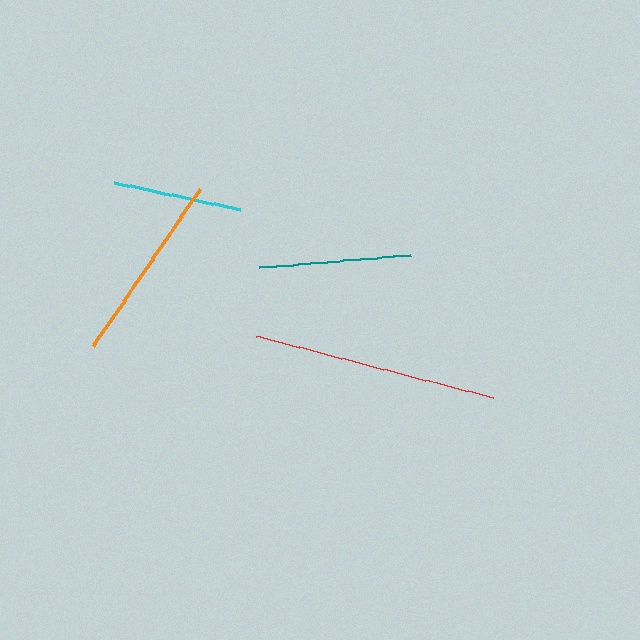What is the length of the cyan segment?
The cyan segment is approximately 130 pixels long.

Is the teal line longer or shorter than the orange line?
The orange line is longer than the teal line.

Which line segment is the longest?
The red line is the longest at approximately 244 pixels.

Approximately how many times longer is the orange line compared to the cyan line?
The orange line is approximately 1.5 times the length of the cyan line.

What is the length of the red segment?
The red segment is approximately 244 pixels long.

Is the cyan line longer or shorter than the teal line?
The teal line is longer than the cyan line.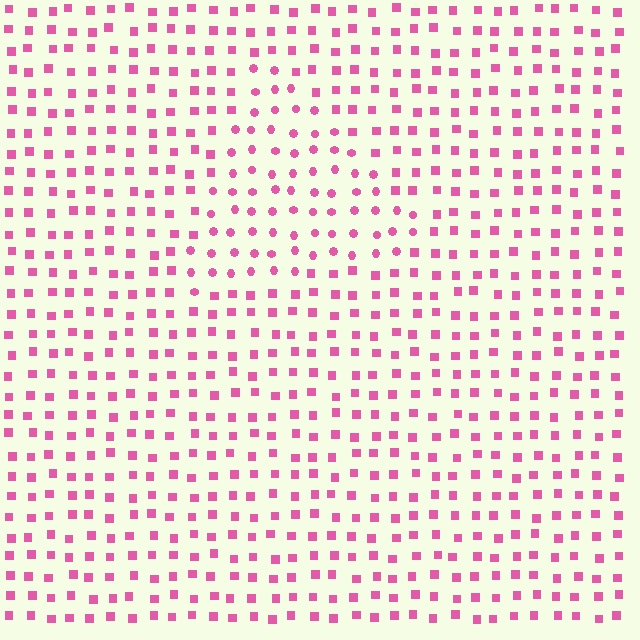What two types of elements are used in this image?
The image uses circles inside the triangle region and squares outside it.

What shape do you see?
I see a triangle.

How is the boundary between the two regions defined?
The boundary is defined by a change in element shape: circles inside vs. squares outside. All elements share the same color and spacing.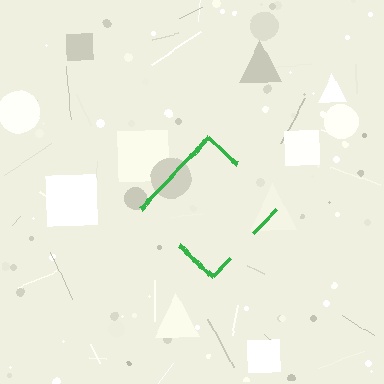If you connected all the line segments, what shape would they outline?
They would outline a diamond.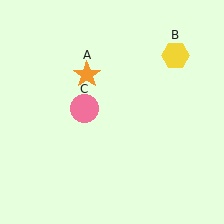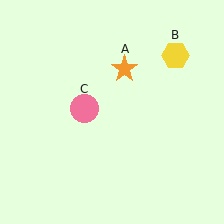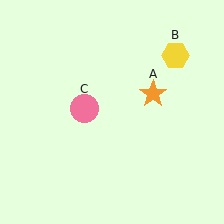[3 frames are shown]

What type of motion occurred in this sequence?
The orange star (object A) rotated clockwise around the center of the scene.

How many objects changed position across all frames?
1 object changed position: orange star (object A).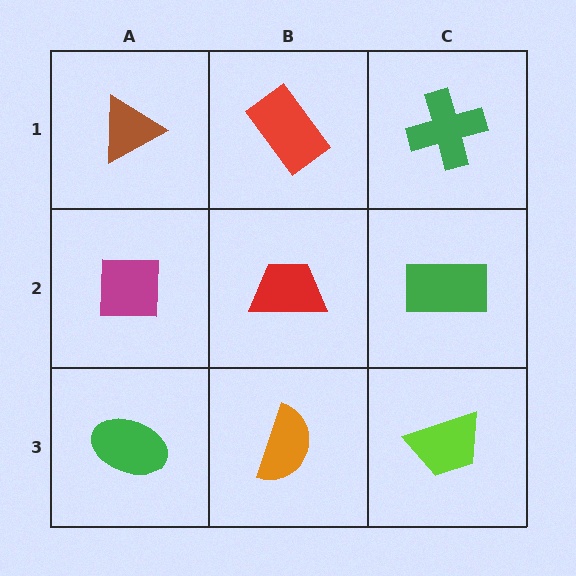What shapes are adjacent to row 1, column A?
A magenta square (row 2, column A), a red rectangle (row 1, column B).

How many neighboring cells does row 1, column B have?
3.